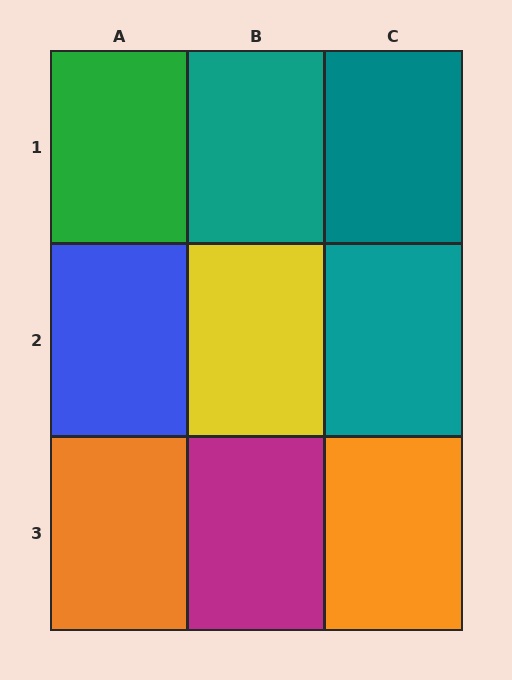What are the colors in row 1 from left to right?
Green, teal, teal.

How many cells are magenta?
1 cell is magenta.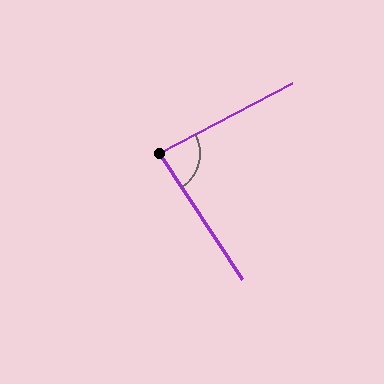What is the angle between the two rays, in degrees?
Approximately 85 degrees.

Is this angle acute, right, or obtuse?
It is acute.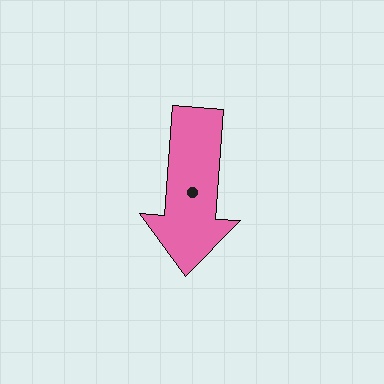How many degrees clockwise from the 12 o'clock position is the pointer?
Approximately 184 degrees.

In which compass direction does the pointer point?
South.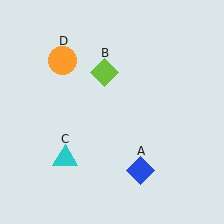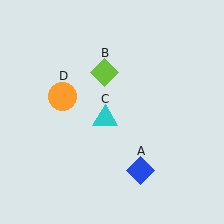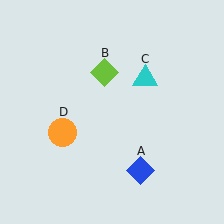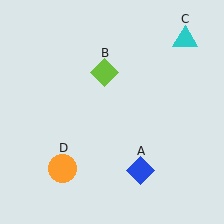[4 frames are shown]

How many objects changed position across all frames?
2 objects changed position: cyan triangle (object C), orange circle (object D).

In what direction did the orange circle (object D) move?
The orange circle (object D) moved down.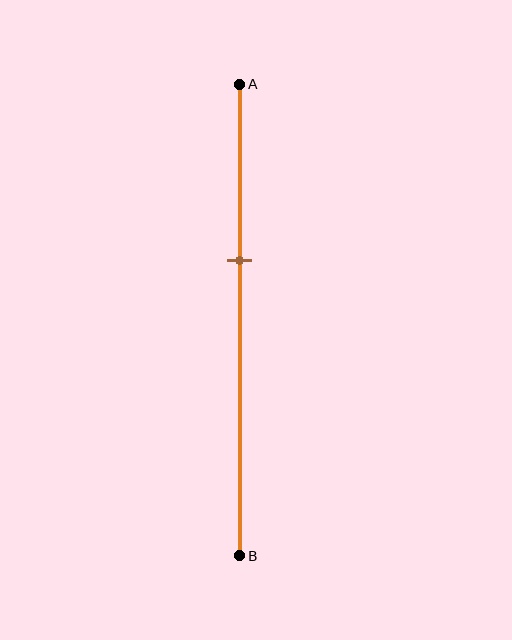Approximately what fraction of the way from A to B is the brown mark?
The brown mark is approximately 35% of the way from A to B.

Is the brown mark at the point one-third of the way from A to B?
No, the mark is at about 35% from A, not at the 33% one-third point.